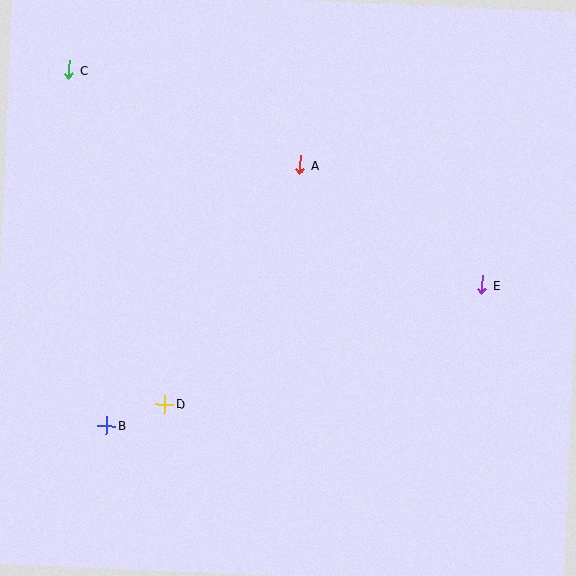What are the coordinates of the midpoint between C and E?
The midpoint between C and E is at (275, 177).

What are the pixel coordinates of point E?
Point E is at (482, 285).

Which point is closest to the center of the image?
Point A at (300, 165) is closest to the center.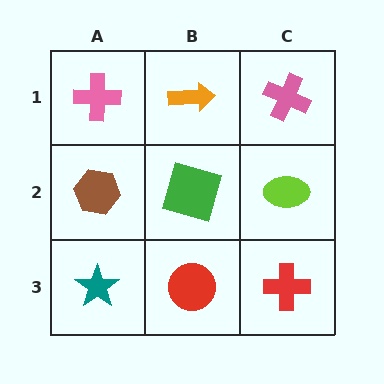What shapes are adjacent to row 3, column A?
A brown hexagon (row 2, column A), a red circle (row 3, column B).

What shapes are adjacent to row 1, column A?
A brown hexagon (row 2, column A), an orange arrow (row 1, column B).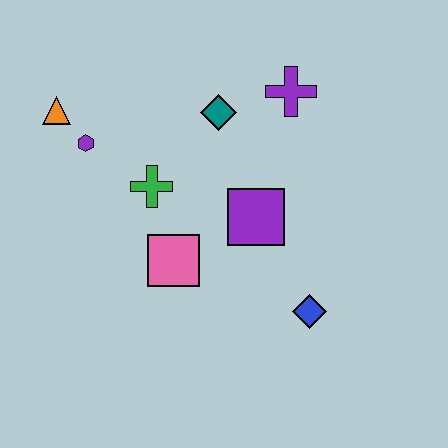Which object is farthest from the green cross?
The blue diamond is farthest from the green cross.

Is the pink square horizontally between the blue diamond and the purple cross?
No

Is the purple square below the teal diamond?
Yes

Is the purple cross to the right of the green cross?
Yes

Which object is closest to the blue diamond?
The purple square is closest to the blue diamond.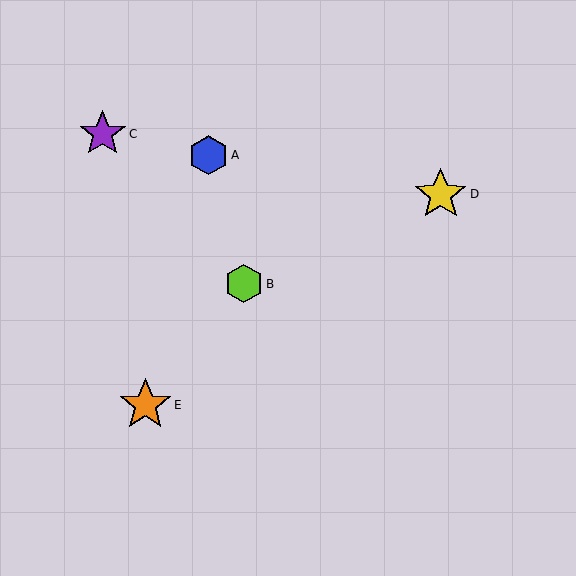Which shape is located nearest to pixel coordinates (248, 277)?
The lime hexagon (labeled B) at (244, 284) is nearest to that location.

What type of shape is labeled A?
Shape A is a blue hexagon.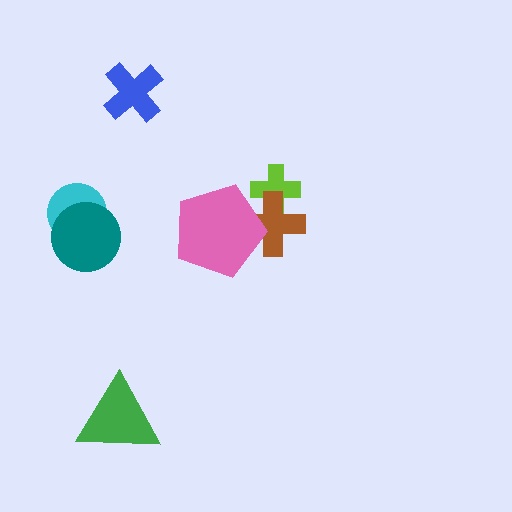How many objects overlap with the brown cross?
2 objects overlap with the brown cross.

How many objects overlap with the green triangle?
0 objects overlap with the green triangle.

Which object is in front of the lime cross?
The brown cross is in front of the lime cross.